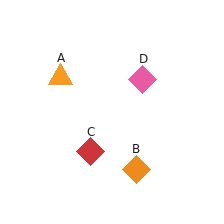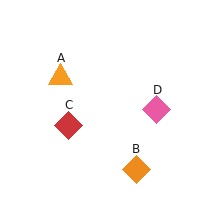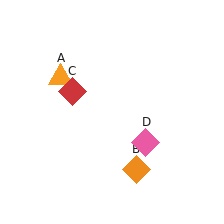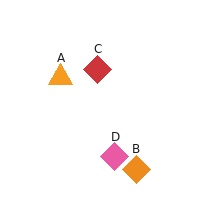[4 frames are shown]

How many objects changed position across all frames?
2 objects changed position: red diamond (object C), pink diamond (object D).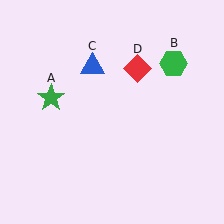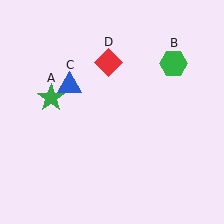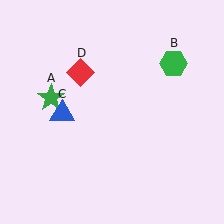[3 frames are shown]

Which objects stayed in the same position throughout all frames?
Green star (object A) and green hexagon (object B) remained stationary.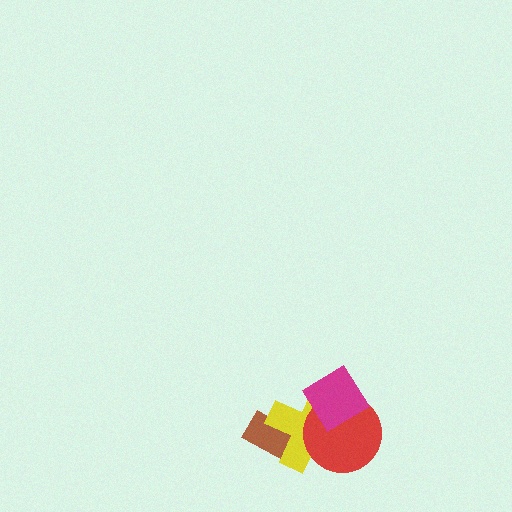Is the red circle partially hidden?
Yes, it is partially covered by another shape.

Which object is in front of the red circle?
The magenta diamond is in front of the red circle.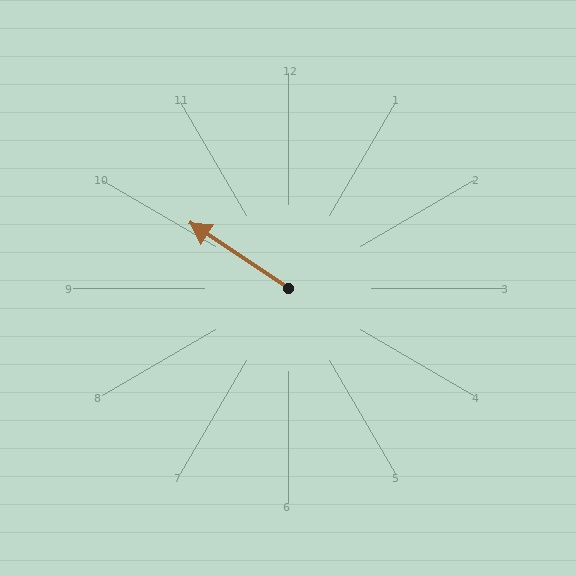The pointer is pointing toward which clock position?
Roughly 10 o'clock.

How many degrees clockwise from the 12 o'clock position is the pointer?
Approximately 304 degrees.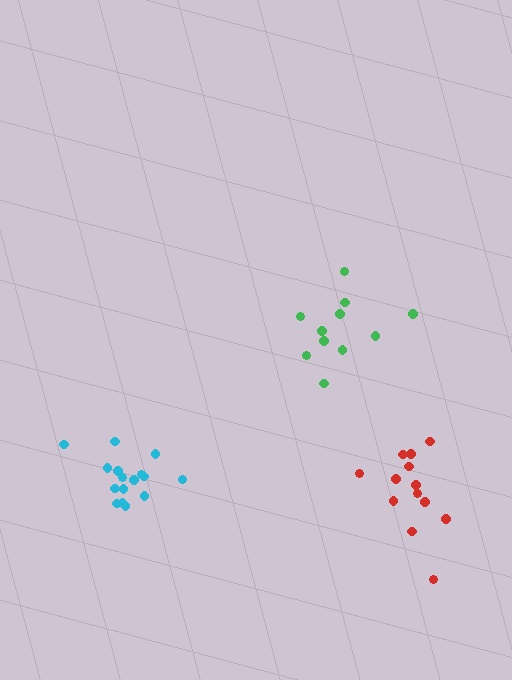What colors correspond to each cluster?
The clusters are colored: green, cyan, red.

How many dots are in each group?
Group 1: 11 dots, Group 2: 16 dots, Group 3: 13 dots (40 total).